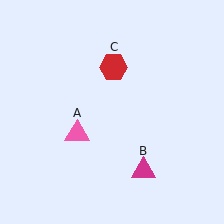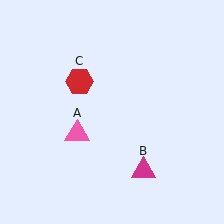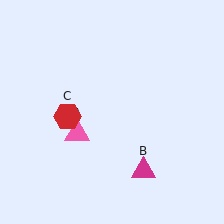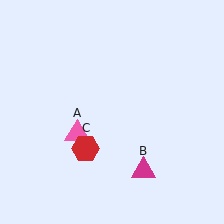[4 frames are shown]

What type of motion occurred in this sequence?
The red hexagon (object C) rotated counterclockwise around the center of the scene.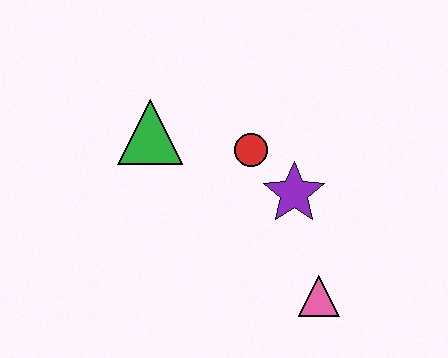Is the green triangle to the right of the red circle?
No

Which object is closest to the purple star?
The red circle is closest to the purple star.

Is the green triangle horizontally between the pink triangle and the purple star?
No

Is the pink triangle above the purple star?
No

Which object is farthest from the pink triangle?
The green triangle is farthest from the pink triangle.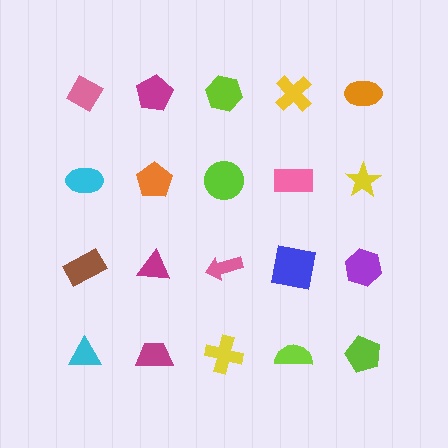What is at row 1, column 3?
A lime hexagon.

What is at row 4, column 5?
A lime pentagon.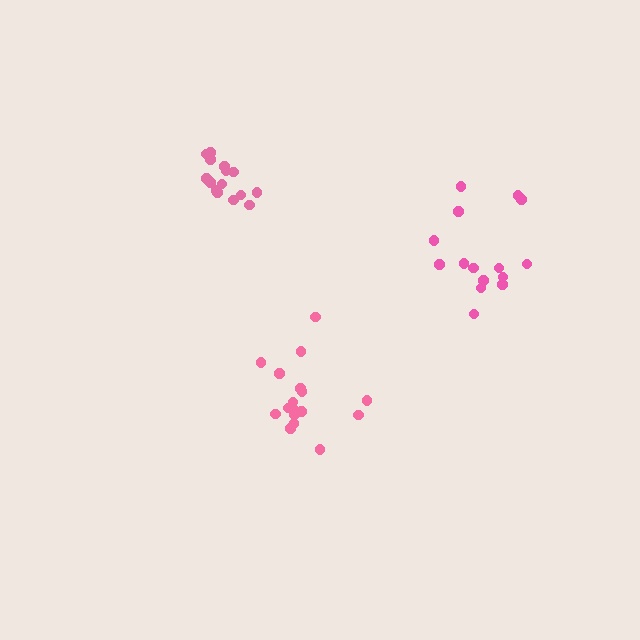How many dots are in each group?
Group 1: 17 dots, Group 2: 15 dots, Group 3: 15 dots (47 total).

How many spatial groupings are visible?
There are 3 spatial groupings.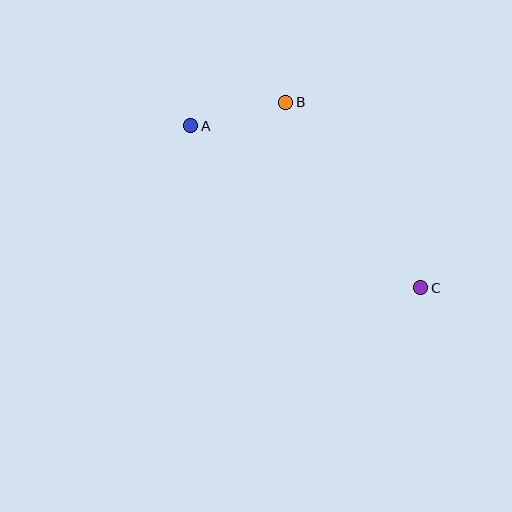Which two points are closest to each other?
Points A and B are closest to each other.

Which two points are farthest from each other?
Points A and C are farthest from each other.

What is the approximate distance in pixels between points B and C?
The distance between B and C is approximately 229 pixels.